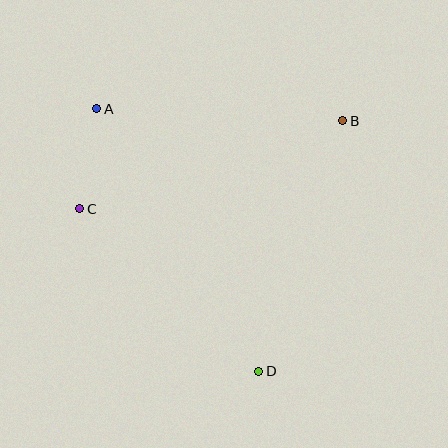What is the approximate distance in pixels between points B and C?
The distance between B and C is approximately 278 pixels.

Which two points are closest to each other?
Points A and C are closest to each other.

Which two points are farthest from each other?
Points A and D are farthest from each other.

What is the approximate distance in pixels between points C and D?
The distance between C and D is approximately 242 pixels.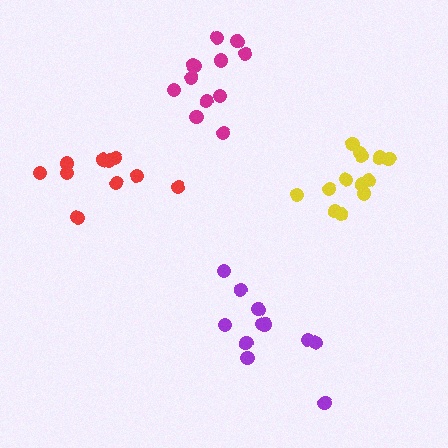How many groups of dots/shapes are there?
There are 4 groups.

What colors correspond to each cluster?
The clusters are colored: yellow, magenta, purple, red.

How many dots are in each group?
Group 1: 13 dots, Group 2: 12 dots, Group 3: 11 dots, Group 4: 10 dots (46 total).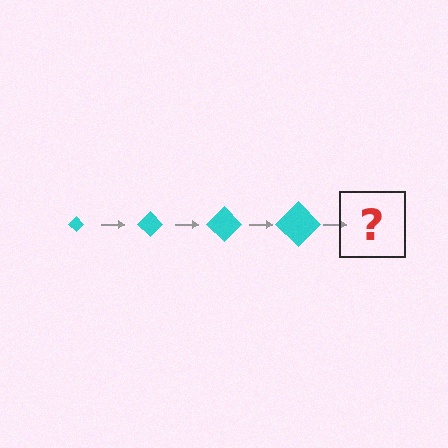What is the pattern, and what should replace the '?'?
The pattern is that the diamond gets progressively larger each step. The '?' should be a cyan diamond, larger than the previous one.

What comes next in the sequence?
The next element should be a cyan diamond, larger than the previous one.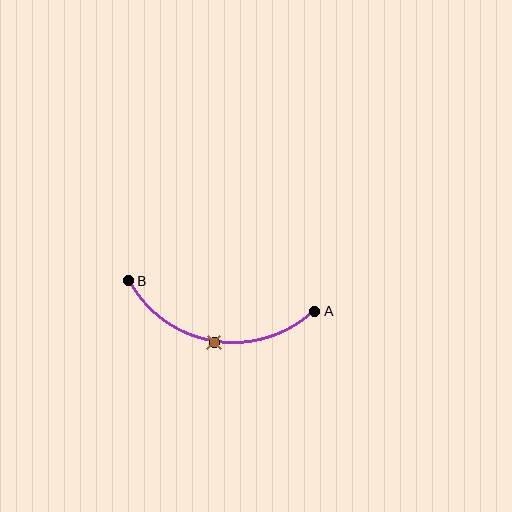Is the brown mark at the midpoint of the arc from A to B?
Yes. The brown mark lies on the arc at equal arc-length from both A and B — it is the arc midpoint.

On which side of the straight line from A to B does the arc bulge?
The arc bulges below the straight line connecting A and B.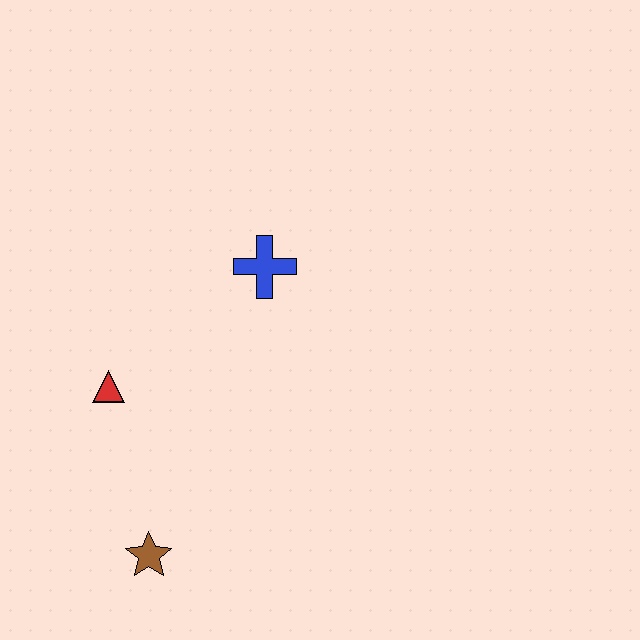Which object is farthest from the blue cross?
The brown star is farthest from the blue cross.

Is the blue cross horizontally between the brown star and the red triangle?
No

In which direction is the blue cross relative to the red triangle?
The blue cross is to the right of the red triangle.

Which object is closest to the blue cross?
The red triangle is closest to the blue cross.